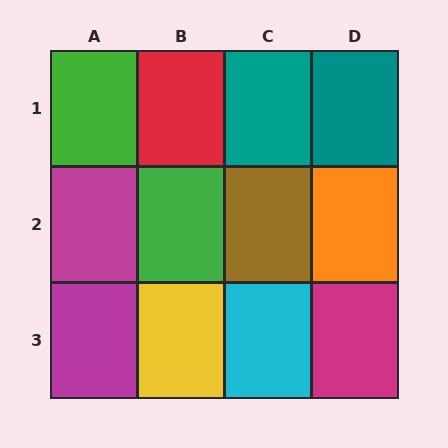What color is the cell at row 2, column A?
Magenta.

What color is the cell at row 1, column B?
Red.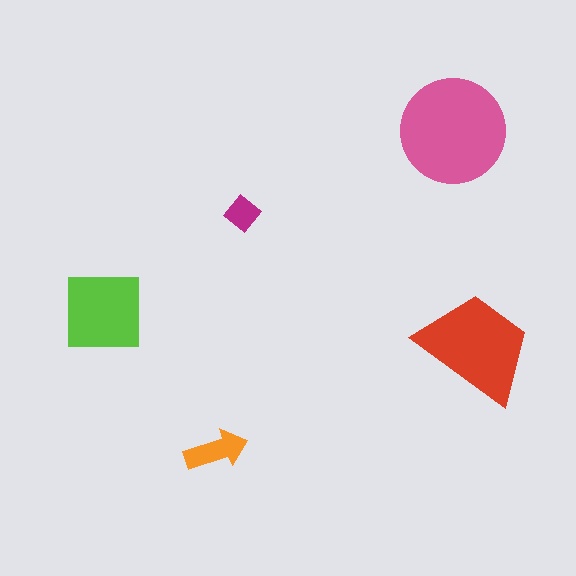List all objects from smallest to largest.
The magenta diamond, the orange arrow, the lime square, the red trapezoid, the pink circle.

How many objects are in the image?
There are 5 objects in the image.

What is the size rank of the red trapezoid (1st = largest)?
2nd.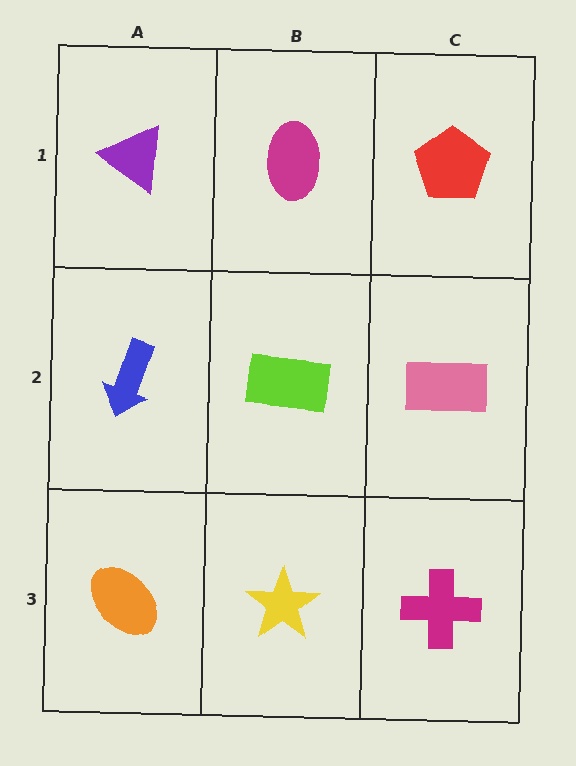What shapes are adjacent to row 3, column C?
A pink rectangle (row 2, column C), a yellow star (row 3, column B).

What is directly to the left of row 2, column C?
A lime rectangle.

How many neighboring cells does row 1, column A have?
2.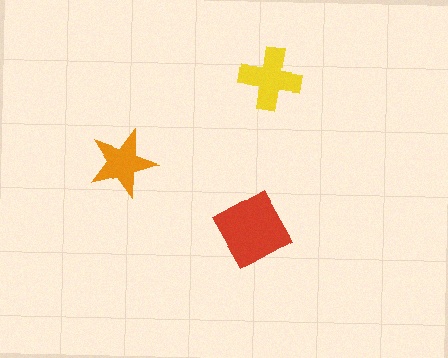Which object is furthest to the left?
The orange star is leftmost.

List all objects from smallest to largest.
The orange star, the yellow cross, the red square.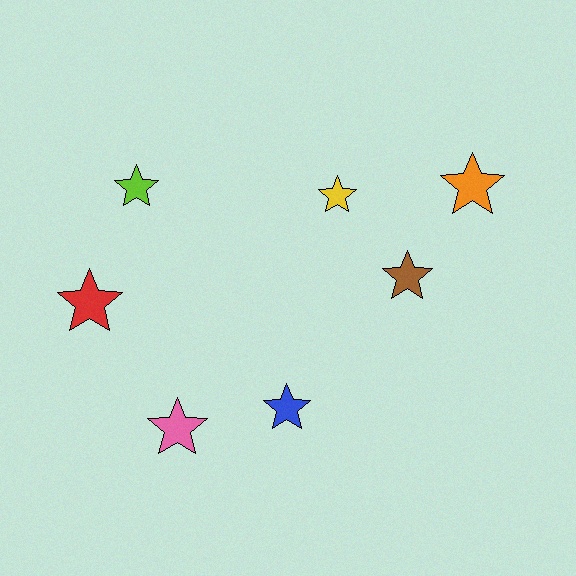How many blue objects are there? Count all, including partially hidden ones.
There is 1 blue object.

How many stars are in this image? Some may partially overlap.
There are 7 stars.